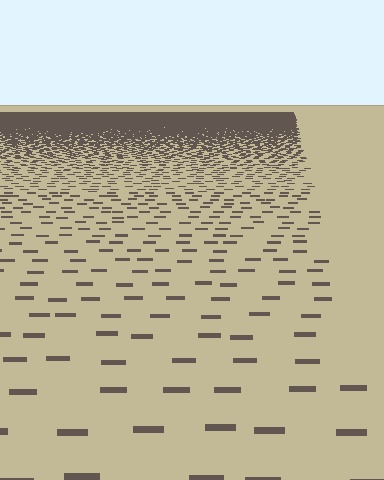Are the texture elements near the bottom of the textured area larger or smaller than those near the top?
Larger. Near the bottom, elements are closer to the viewer and appear at a bigger on-screen size.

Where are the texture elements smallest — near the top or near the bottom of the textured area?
Near the top.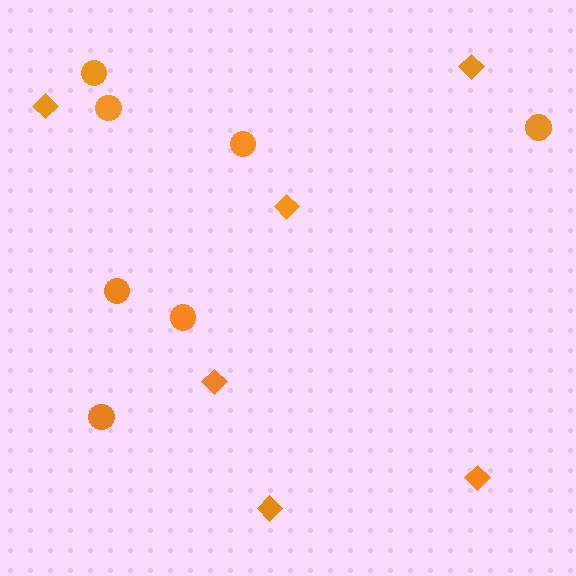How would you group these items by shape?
There are 2 groups: one group of circles (7) and one group of diamonds (6).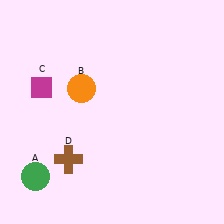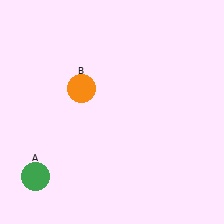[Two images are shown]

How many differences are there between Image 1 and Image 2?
There are 2 differences between the two images.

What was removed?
The magenta diamond (C), the brown cross (D) were removed in Image 2.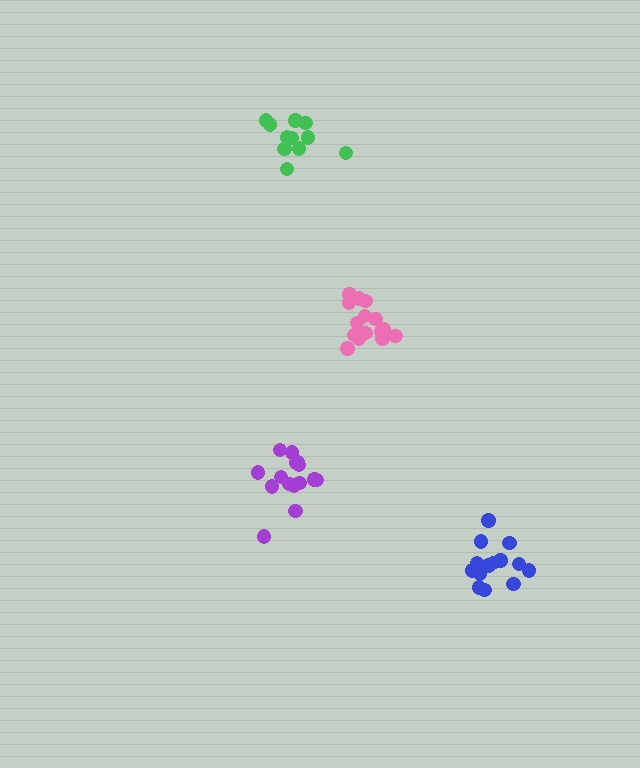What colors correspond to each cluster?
The clusters are colored: purple, blue, pink, green.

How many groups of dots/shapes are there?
There are 4 groups.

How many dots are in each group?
Group 1: 15 dots, Group 2: 14 dots, Group 3: 15 dots, Group 4: 11 dots (55 total).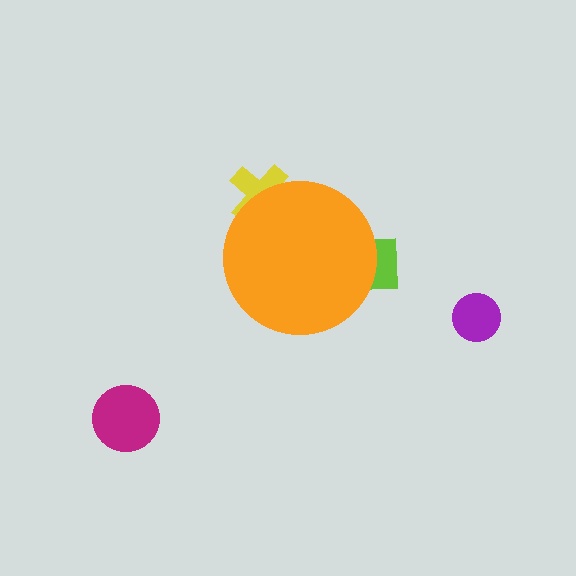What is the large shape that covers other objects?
An orange circle.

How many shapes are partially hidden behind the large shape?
2 shapes are partially hidden.